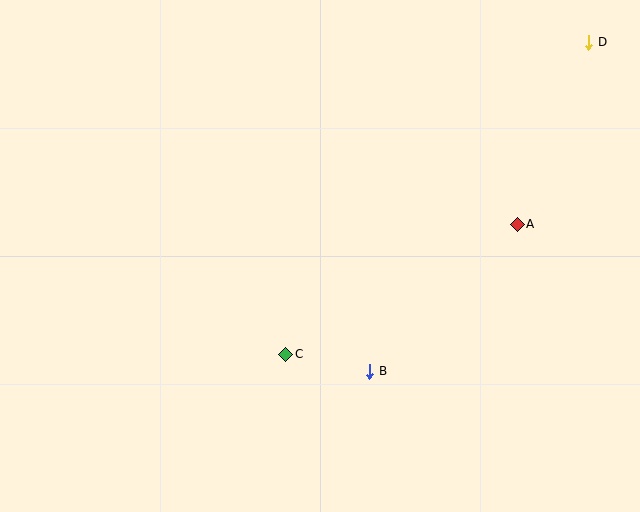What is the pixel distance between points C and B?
The distance between C and B is 86 pixels.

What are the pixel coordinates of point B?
Point B is at (370, 371).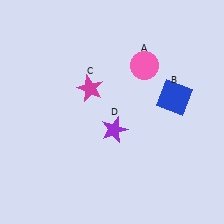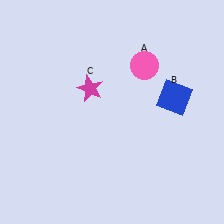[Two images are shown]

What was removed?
The purple star (D) was removed in Image 2.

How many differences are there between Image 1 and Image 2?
There is 1 difference between the two images.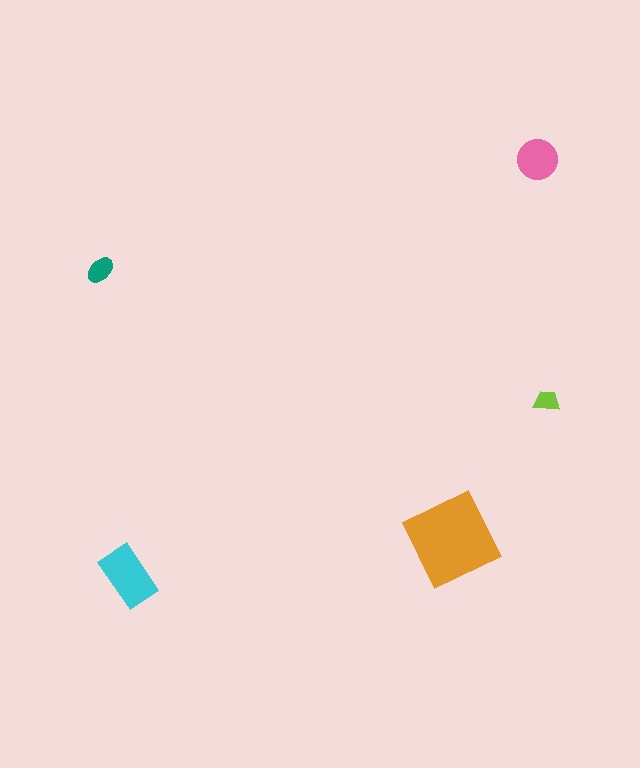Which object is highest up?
The pink circle is topmost.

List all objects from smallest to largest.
The lime trapezoid, the teal ellipse, the pink circle, the cyan rectangle, the orange diamond.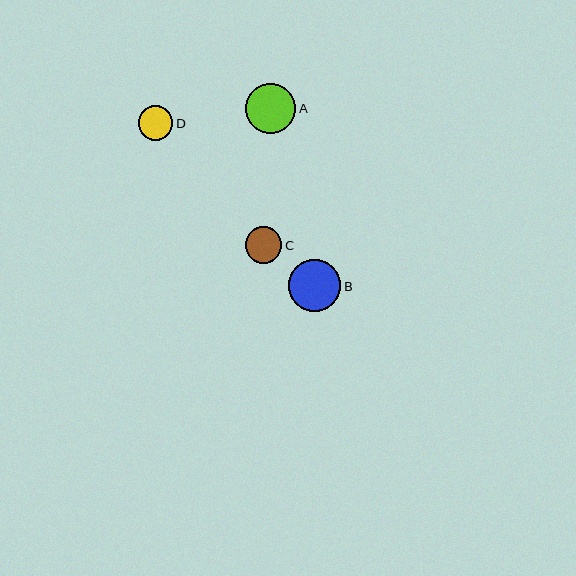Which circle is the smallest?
Circle D is the smallest with a size of approximately 35 pixels.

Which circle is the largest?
Circle B is the largest with a size of approximately 52 pixels.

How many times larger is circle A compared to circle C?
Circle A is approximately 1.4 times the size of circle C.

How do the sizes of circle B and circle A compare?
Circle B and circle A are approximately the same size.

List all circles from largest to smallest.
From largest to smallest: B, A, C, D.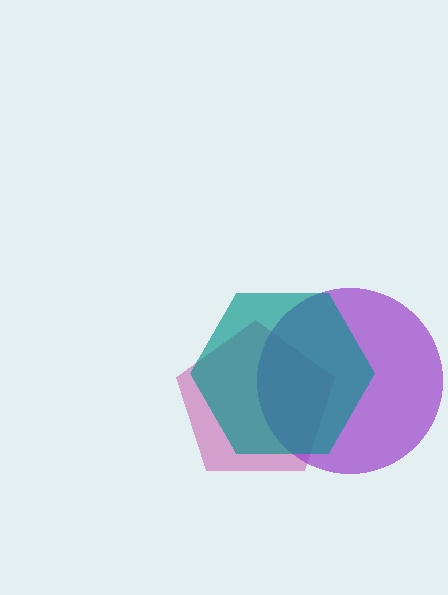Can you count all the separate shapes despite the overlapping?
Yes, there are 3 separate shapes.